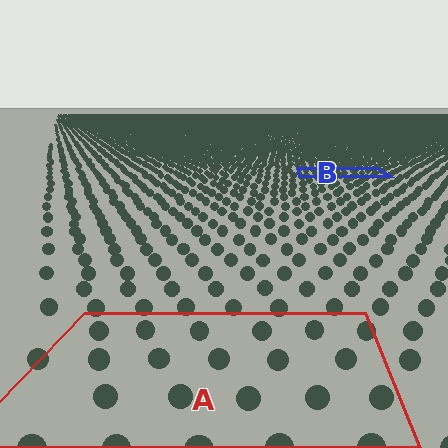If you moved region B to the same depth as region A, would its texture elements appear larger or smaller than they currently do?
They would appear larger. At a closer depth, the same texture elements are projected at a bigger on-screen size.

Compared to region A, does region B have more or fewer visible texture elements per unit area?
Region B has more texture elements per unit area — they are packed more densely because it is farther away.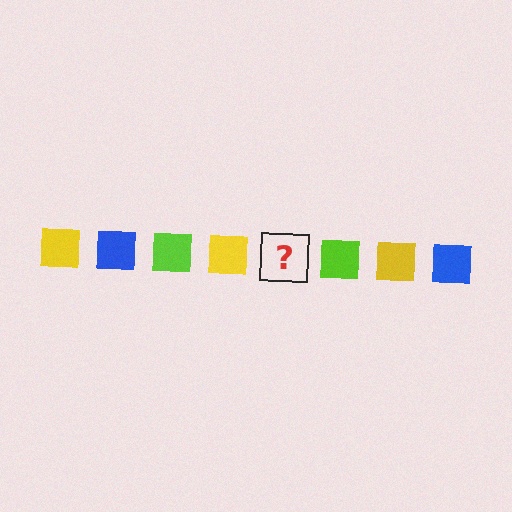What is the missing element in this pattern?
The missing element is a blue square.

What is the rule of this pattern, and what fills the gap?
The rule is that the pattern cycles through yellow, blue, lime squares. The gap should be filled with a blue square.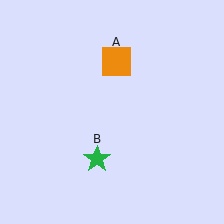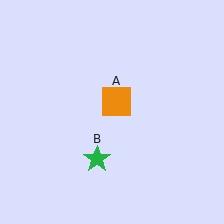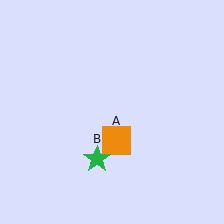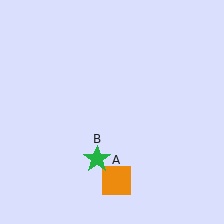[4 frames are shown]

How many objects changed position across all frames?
1 object changed position: orange square (object A).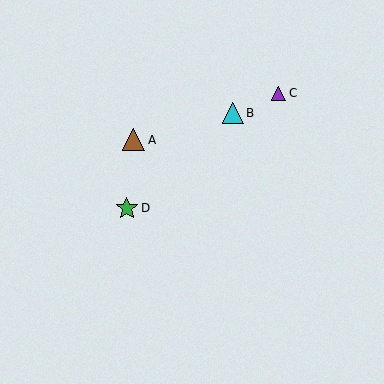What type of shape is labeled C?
Shape C is a purple triangle.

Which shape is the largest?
The brown triangle (labeled A) is the largest.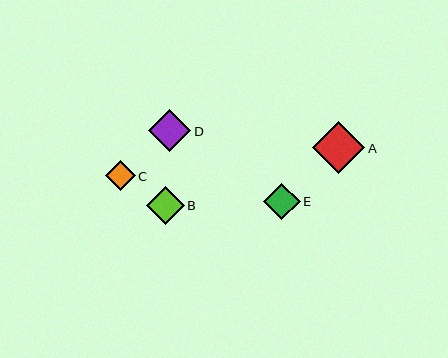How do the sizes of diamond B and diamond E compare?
Diamond B and diamond E are approximately the same size.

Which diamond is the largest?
Diamond A is the largest with a size of approximately 52 pixels.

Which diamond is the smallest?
Diamond C is the smallest with a size of approximately 30 pixels.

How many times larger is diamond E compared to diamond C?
Diamond E is approximately 1.2 times the size of diamond C.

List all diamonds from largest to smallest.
From largest to smallest: A, D, B, E, C.